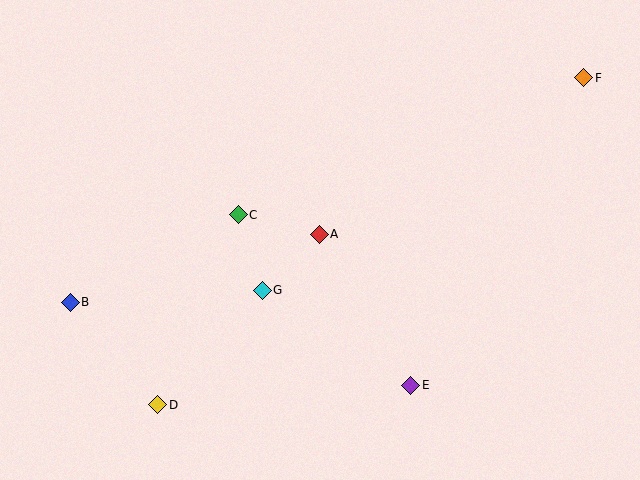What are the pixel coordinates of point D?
Point D is at (158, 405).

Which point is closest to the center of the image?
Point A at (319, 234) is closest to the center.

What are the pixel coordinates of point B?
Point B is at (70, 302).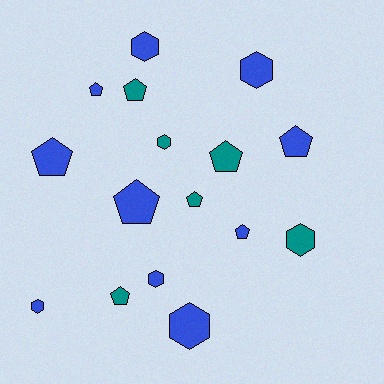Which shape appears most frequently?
Pentagon, with 9 objects.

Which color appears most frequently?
Blue, with 10 objects.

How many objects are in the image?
There are 16 objects.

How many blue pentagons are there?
There are 5 blue pentagons.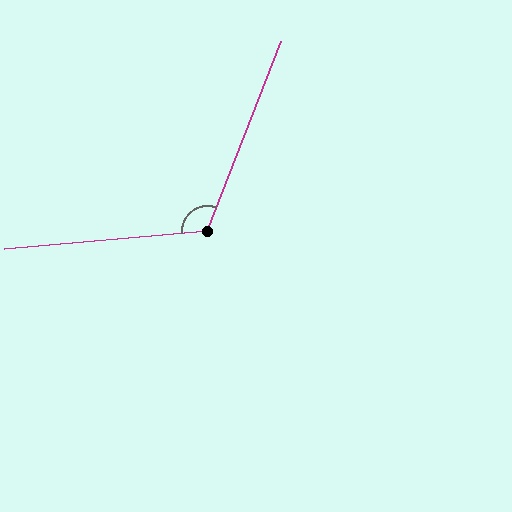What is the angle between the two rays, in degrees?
Approximately 117 degrees.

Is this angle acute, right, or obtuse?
It is obtuse.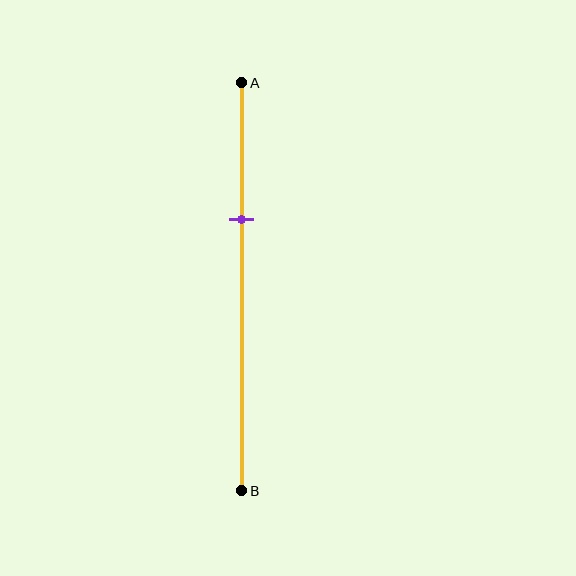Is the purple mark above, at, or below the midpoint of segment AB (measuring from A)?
The purple mark is above the midpoint of segment AB.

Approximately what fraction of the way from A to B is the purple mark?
The purple mark is approximately 35% of the way from A to B.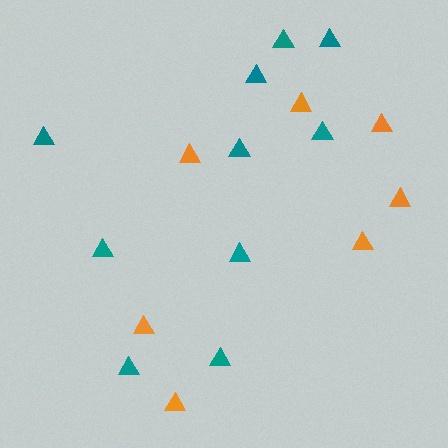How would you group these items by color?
There are 2 groups: one group of teal triangles (10) and one group of orange triangles (7).